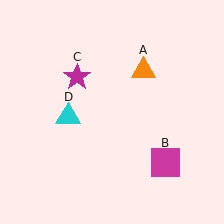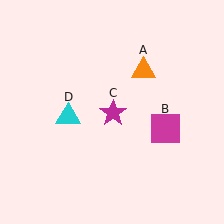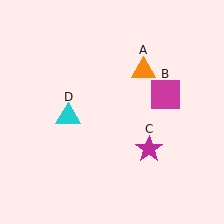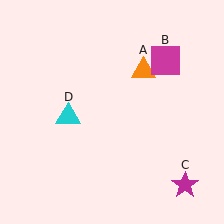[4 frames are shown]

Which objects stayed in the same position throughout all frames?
Orange triangle (object A) and cyan triangle (object D) remained stationary.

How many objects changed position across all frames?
2 objects changed position: magenta square (object B), magenta star (object C).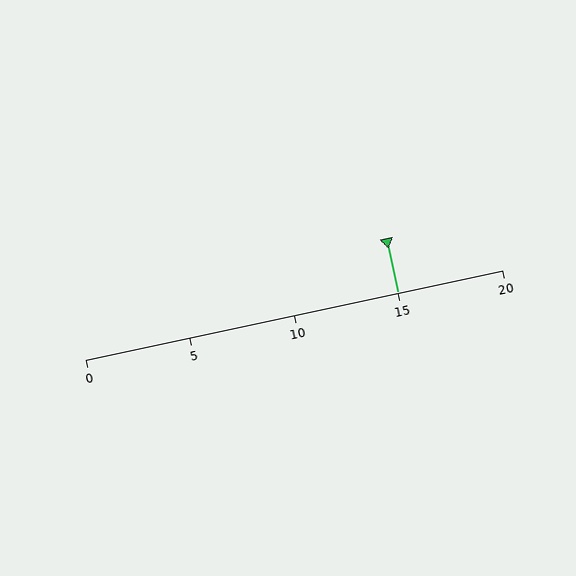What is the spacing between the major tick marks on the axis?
The major ticks are spaced 5 apart.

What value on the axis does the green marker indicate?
The marker indicates approximately 15.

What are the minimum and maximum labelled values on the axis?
The axis runs from 0 to 20.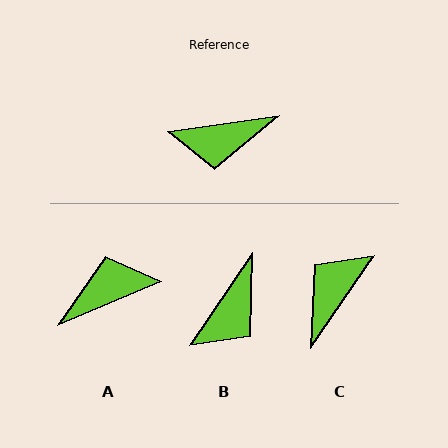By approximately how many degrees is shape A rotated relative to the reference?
Approximately 165 degrees clockwise.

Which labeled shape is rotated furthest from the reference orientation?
A, about 165 degrees away.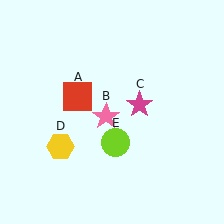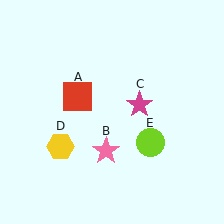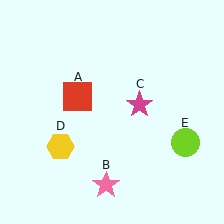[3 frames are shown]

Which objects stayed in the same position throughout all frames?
Red square (object A) and magenta star (object C) and yellow hexagon (object D) remained stationary.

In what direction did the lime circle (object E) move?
The lime circle (object E) moved right.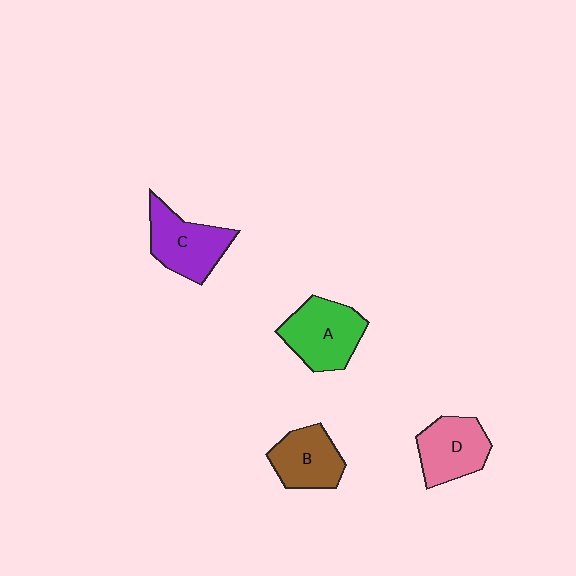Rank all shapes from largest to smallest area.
From largest to smallest: A (green), C (purple), D (pink), B (brown).